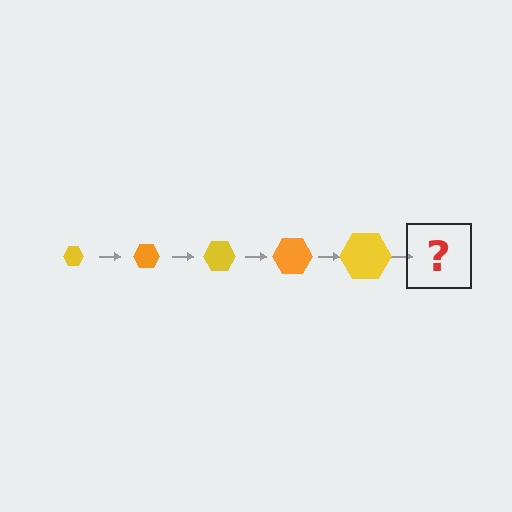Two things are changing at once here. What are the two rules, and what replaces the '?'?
The two rules are that the hexagon grows larger each step and the color cycles through yellow and orange. The '?' should be an orange hexagon, larger than the previous one.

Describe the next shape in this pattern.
It should be an orange hexagon, larger than the previous one.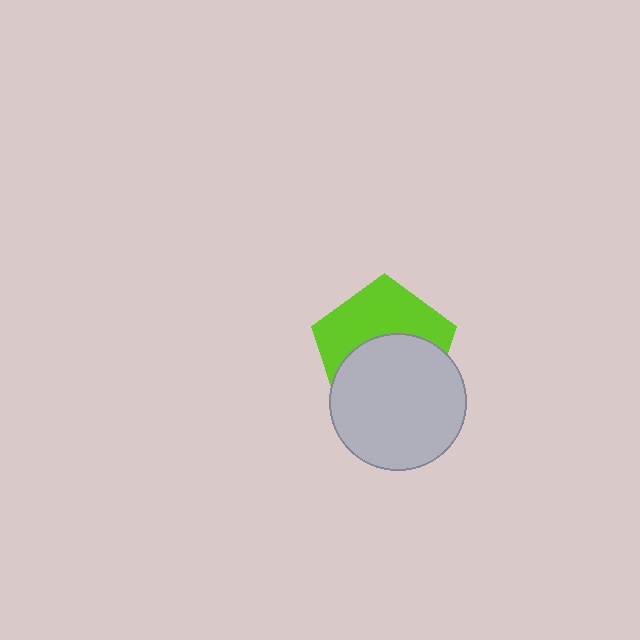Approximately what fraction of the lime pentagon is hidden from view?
Roughly 52% of the lime pentagon is hidden behind the light gray circle.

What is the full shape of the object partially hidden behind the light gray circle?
The partially hidden object is a lime pentagon.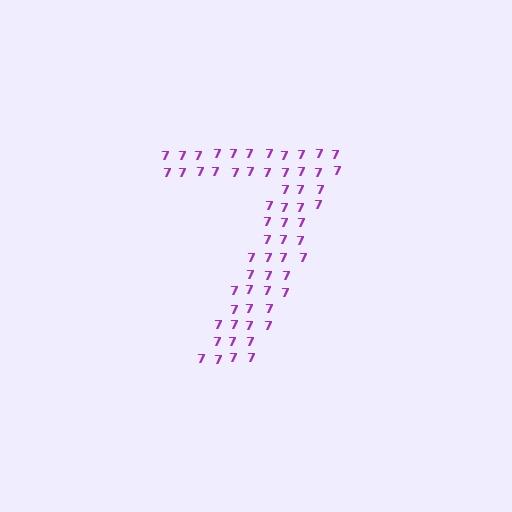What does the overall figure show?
The overall figure shows the digit 7.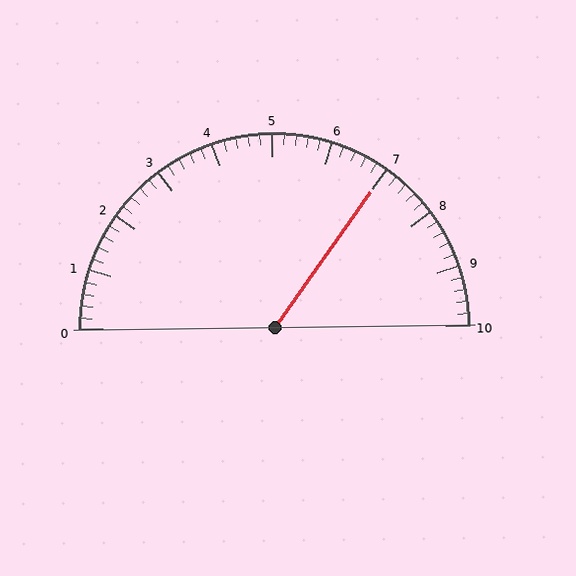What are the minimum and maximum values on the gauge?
The gauge ranges from 0 to 10.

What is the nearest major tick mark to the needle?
The nearest major tick mark is 7.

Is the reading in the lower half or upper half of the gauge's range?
The reading is in the upper half of the range (0 to 10).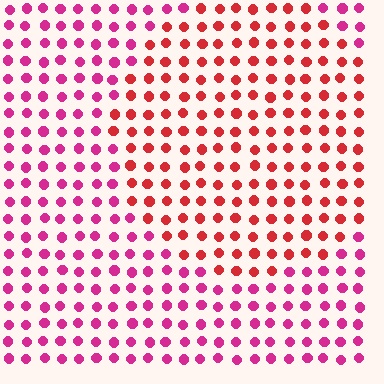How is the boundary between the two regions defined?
The boundary is defined purely by a slight shift in hue (about 33 degrees). Spacing, size, and orientation are identical on both sides.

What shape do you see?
I see a circle.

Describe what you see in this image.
The image is filled with small magenta elements in a uniform arrangement. A circle-shaped region is visible where the elements are tinted to a slightly different hue, forming a subtle color boundary.